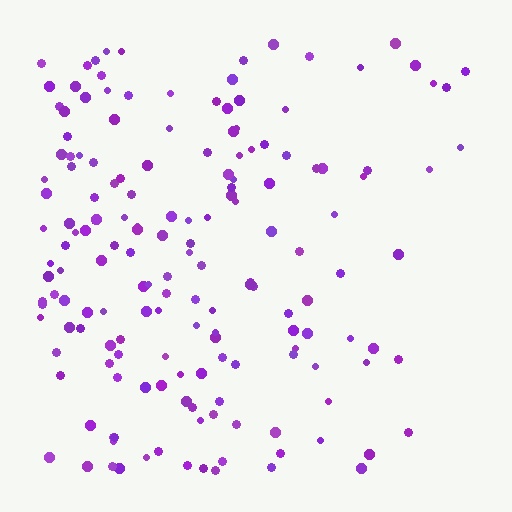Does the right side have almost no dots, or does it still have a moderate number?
Still a moderate number, just noticeably fewer than the left.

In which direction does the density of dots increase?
From right to left, with the left side densest.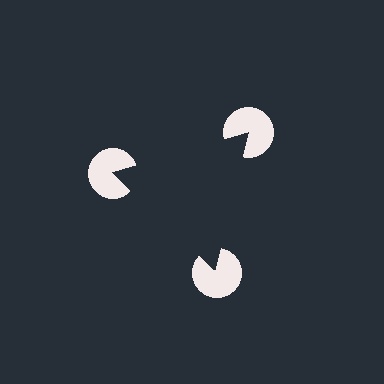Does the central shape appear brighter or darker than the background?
It typically appears slightly darker than the background, even though no actual brightness change is drawn.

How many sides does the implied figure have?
3 sides.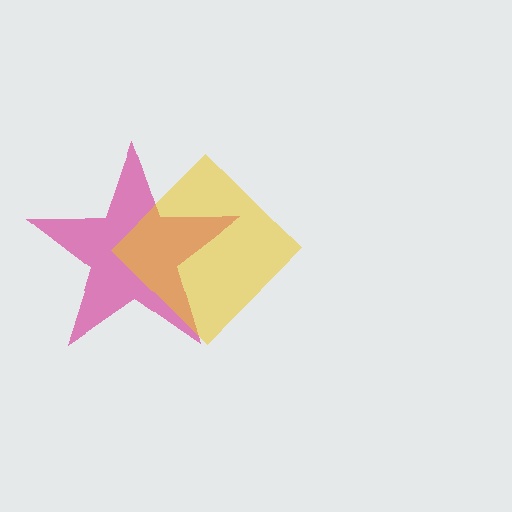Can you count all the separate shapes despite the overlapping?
Yes, there are 2 separate shapes.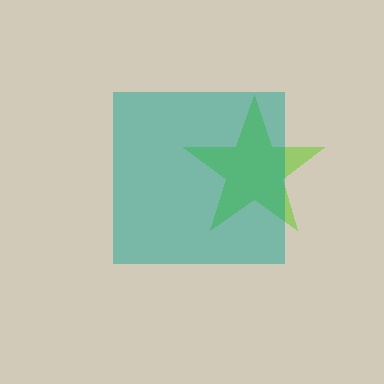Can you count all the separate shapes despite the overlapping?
Yes, there are 2 separate shapes.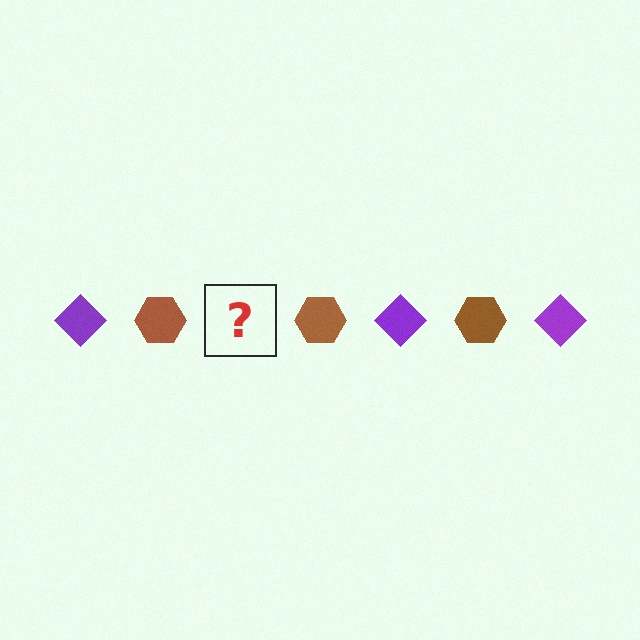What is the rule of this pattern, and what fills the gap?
The rule is that the pattern alternates between purple diamond and brown hexagon. The gap should be filled with a purple diamond.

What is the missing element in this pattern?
The missing element is a purple diamond.